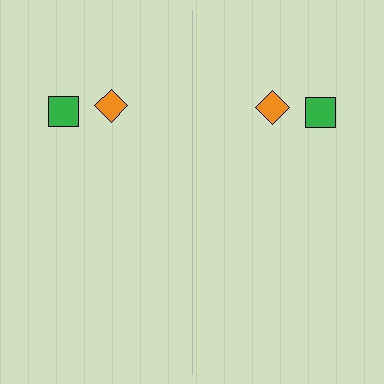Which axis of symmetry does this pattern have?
The pattern has a vertical axis of symmetry running through the center of the image.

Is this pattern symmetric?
Yes, this pattern has bilateral (reflection) symmetry.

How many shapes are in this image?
There are 4 shapes in this image.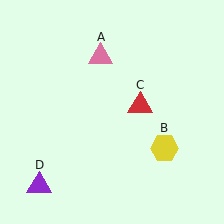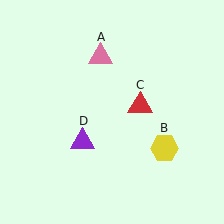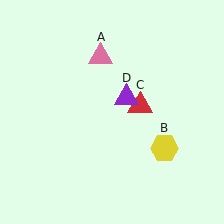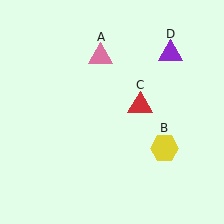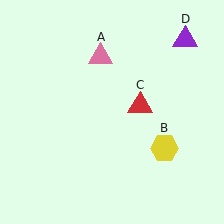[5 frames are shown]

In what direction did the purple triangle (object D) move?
The purple triangle (object D) moved up and to the right.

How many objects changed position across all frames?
1 object changed position: purple triangle (object D).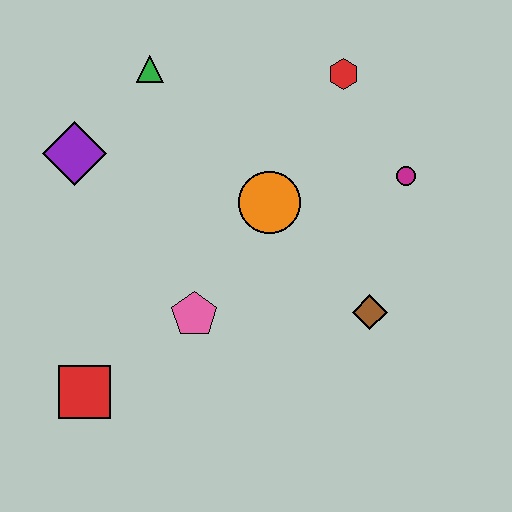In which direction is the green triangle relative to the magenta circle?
The green triangle is to the left of the magenta circle.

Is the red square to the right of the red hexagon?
No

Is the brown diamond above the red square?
Yes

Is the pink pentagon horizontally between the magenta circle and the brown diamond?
No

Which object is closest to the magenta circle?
The red hexagon is closest to the magenta circle.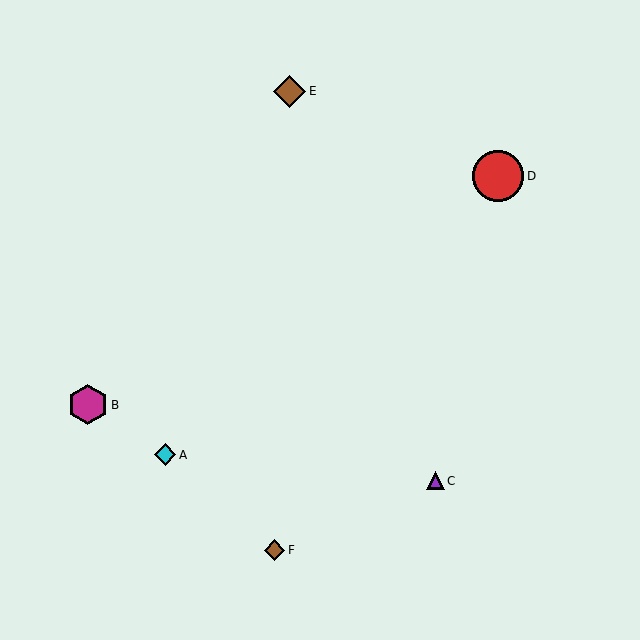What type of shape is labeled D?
Shape D is a red circle.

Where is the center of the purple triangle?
The center of the purple triangle is at (435, 481).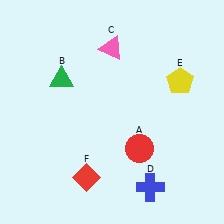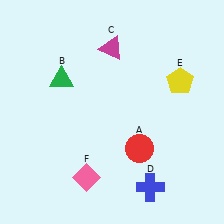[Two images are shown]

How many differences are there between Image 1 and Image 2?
There are 2 differences between the two images.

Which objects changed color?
C changed from pink to magenta. F changed from red to pink.